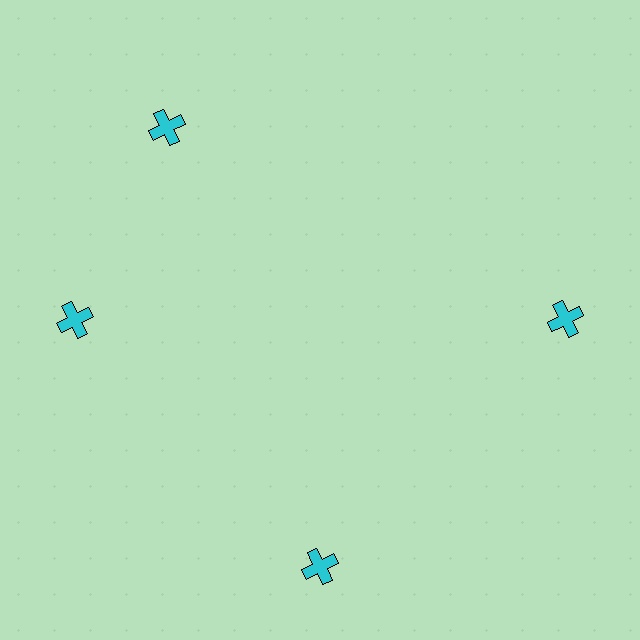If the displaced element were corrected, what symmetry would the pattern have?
It would have 4-fold rotational symmetry — the pattern would map onto itself every 90 degrees.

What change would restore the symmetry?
The symmetry would be restored by rotating it back into even spacing with its neighbors so that all 4 crosses sit at equal angles and equal distance from the center.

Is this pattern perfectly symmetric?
No. The 4 cyan crosses are arranged in a ring, but one element near the 12 o'clock position is rotated out of alignment along the ring, breaking the 4-fold rotational symmetry.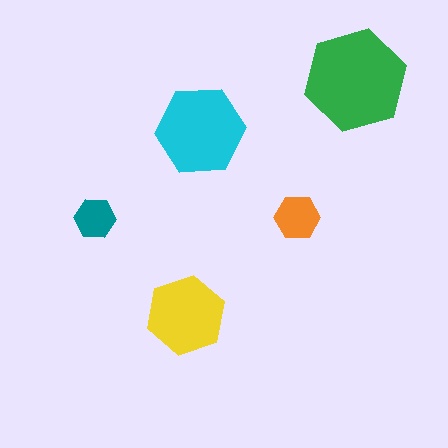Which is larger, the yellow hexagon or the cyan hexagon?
The cyan one.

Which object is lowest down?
The yellow hexagon is bottommost.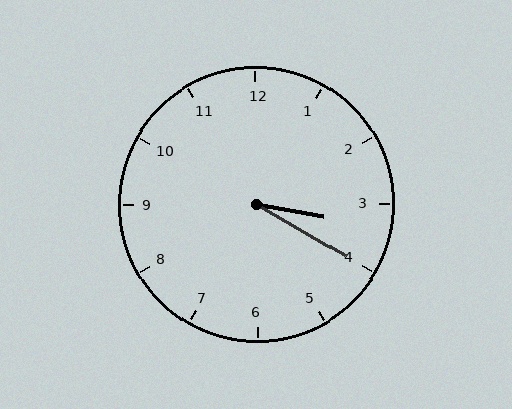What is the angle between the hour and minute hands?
Approximately 20 degrees.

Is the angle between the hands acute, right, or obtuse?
It is acute.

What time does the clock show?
3:20.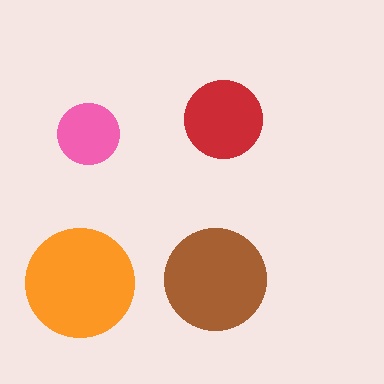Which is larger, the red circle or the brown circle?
The brown one.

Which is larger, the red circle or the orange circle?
The orange one.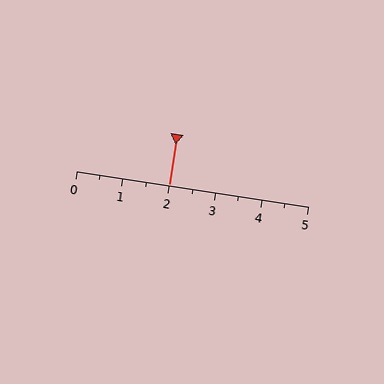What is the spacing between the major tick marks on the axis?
The major ticks are spaced 1 apart.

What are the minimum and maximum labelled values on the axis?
The axis runs from 0 to 5.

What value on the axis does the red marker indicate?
The marker indicates approximately 2.